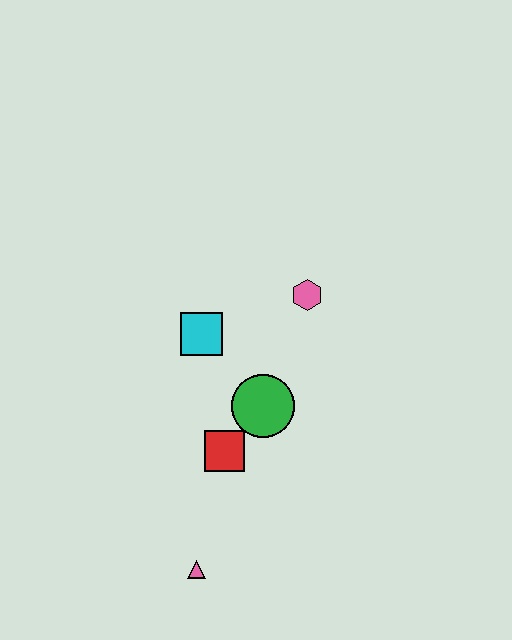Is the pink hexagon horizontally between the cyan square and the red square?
No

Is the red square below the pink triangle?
No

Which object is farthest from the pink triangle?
The pink hexagon is farthest from the pink triangle.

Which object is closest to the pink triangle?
The red square is closest to the pink triangle.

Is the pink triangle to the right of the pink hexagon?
No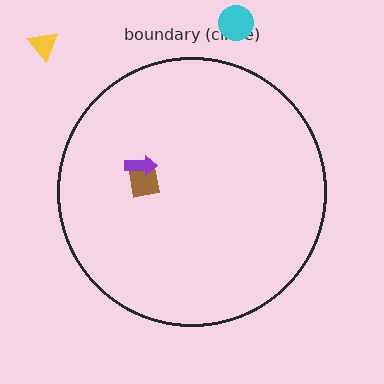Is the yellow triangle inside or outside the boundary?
Outside.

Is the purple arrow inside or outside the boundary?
Inside.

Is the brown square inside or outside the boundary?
Inside.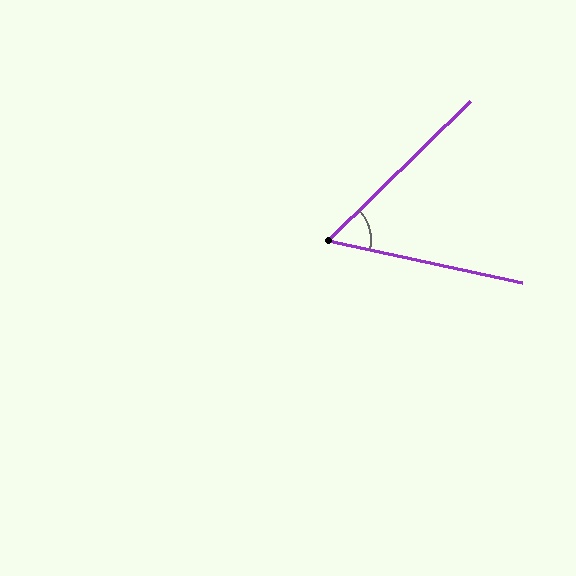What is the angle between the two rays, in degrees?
Approximately 57 degrees.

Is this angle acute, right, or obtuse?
It is acute.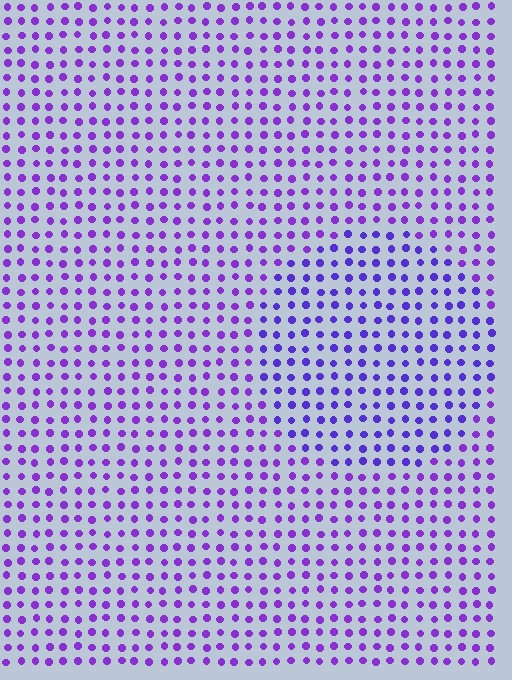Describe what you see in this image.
The image is filled with small purple elements in a uniform arrangement. A circle-shaped region is visible where the elements are tinted to a slightly different hue, forming a subtle color boundary.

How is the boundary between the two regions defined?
The boundary is defined purely by a slight shift in hue (about 21 degrees). Spacing, size, and orientation are identical on both sides.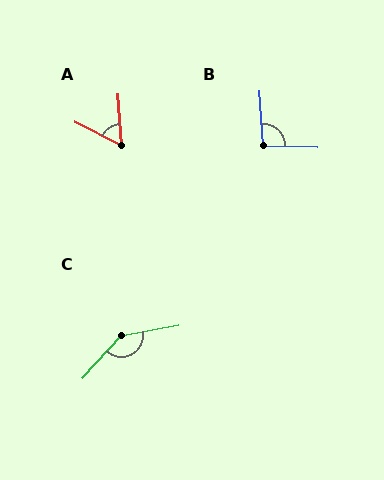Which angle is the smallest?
A, at approximately 59 degrees.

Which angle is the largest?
C, at approximately 143 degrees.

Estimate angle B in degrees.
Approximately 95 degrees.